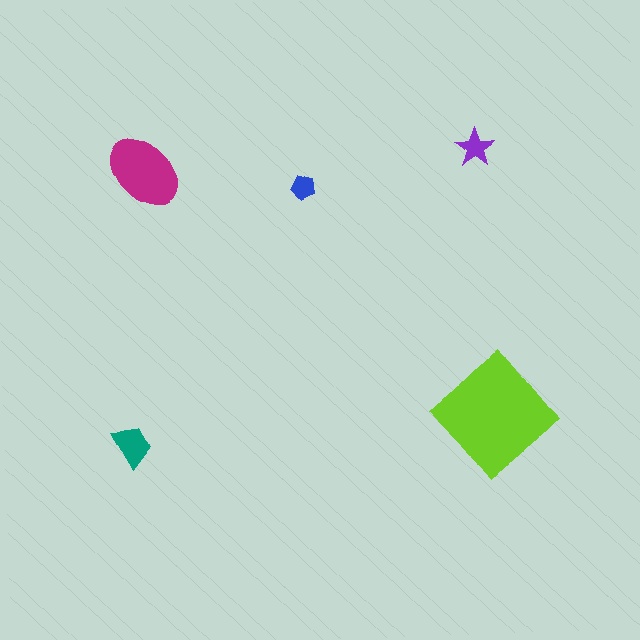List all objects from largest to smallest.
The lime diamond, the magenta ellipse, the teal trapezoid, the purple star, the blue pentagon.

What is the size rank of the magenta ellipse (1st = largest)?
2nd.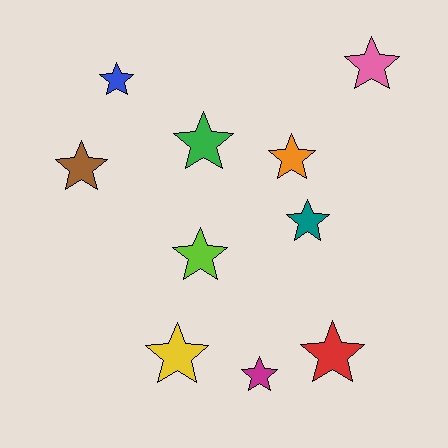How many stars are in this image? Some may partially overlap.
There are 10 stars.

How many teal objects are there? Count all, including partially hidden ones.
There is 1 teal object.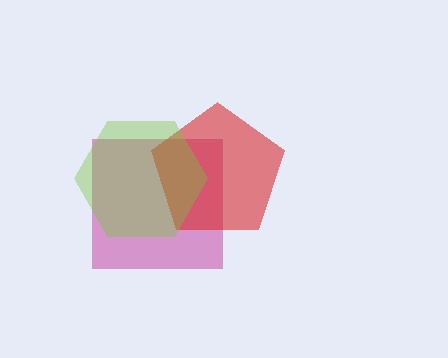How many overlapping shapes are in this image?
There are 3 overlapping shapes in the image.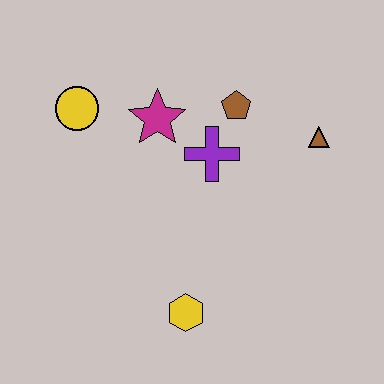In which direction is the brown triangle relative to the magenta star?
The brown triangle is to the right of the magenta star.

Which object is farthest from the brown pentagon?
The yellow hexagon is farthest from the brown pentagon.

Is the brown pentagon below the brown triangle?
No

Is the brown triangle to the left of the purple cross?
No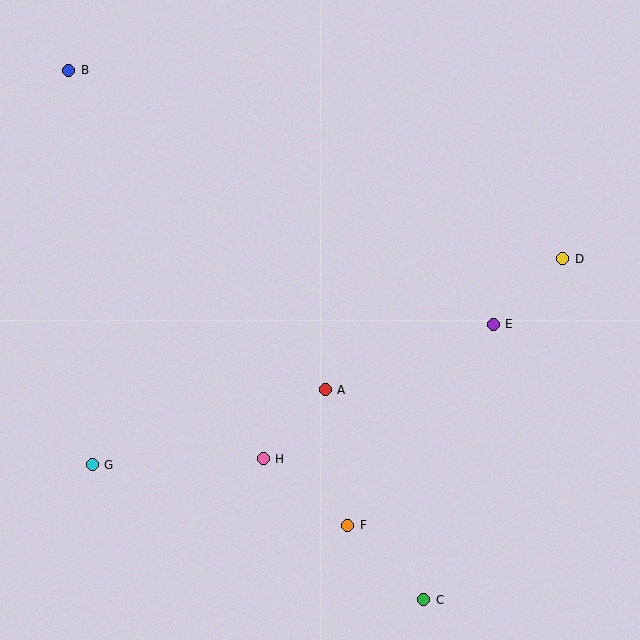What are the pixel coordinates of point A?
Point A is at (325, 390).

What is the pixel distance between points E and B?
The distance between E and B is 495 pixels.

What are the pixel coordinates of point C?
Point C is at (424, 600).